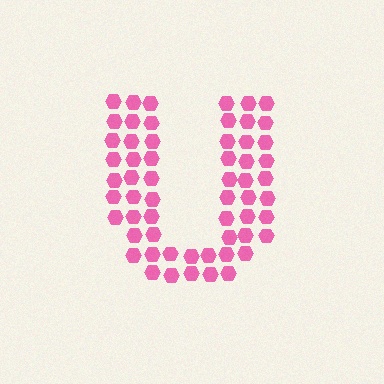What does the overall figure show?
The overall figure shows the letter U.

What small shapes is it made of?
It is made of small hexagons.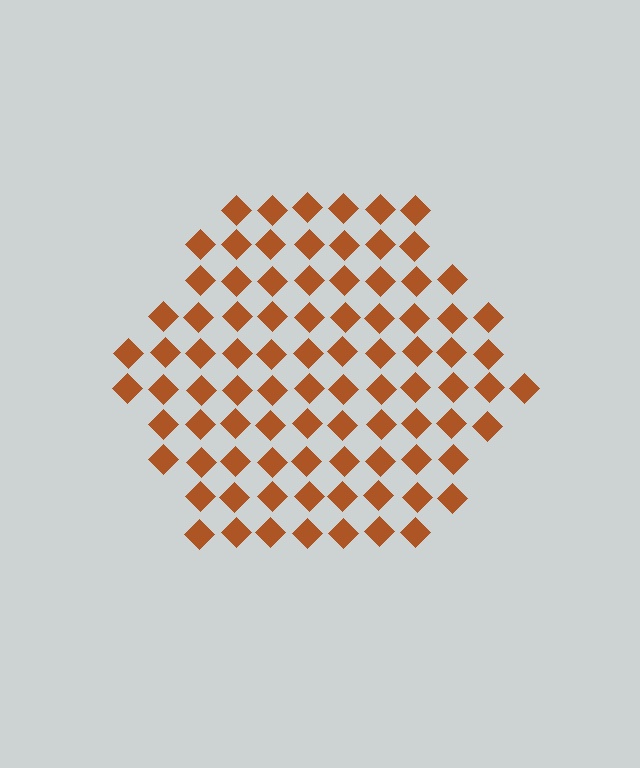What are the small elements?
The small elements are diamonds.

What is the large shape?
The large shape is a hexagon.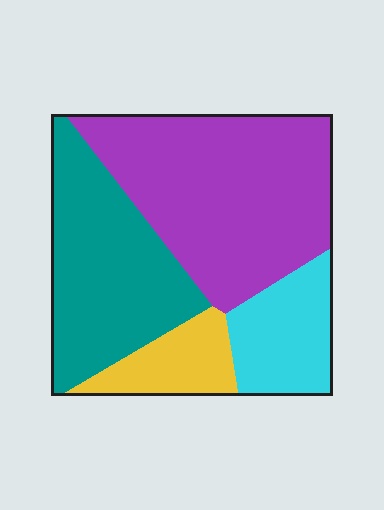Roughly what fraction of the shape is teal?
Teal covers 31% of the shape.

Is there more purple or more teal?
Purple.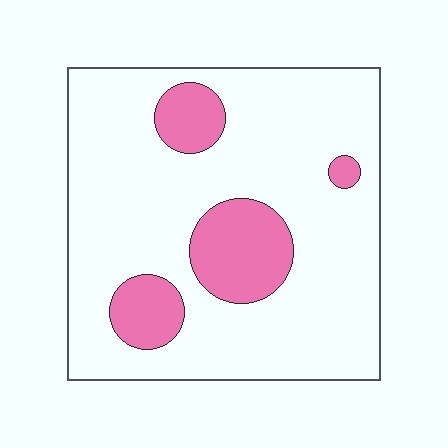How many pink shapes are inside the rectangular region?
4.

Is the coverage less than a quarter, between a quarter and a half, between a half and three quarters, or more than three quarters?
Less than a quarter.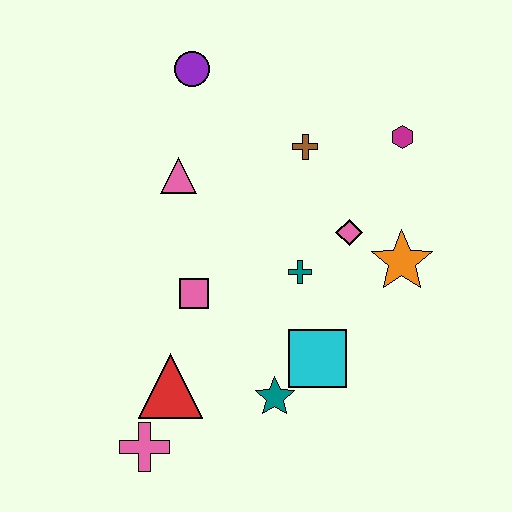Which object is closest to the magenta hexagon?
The brown cross is closest to the magenta hexagon.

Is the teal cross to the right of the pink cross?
Yes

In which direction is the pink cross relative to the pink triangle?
The pink cross is below the pink triangle.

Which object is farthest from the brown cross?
The pink cross is farthest from the brown cross.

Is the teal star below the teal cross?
Yes